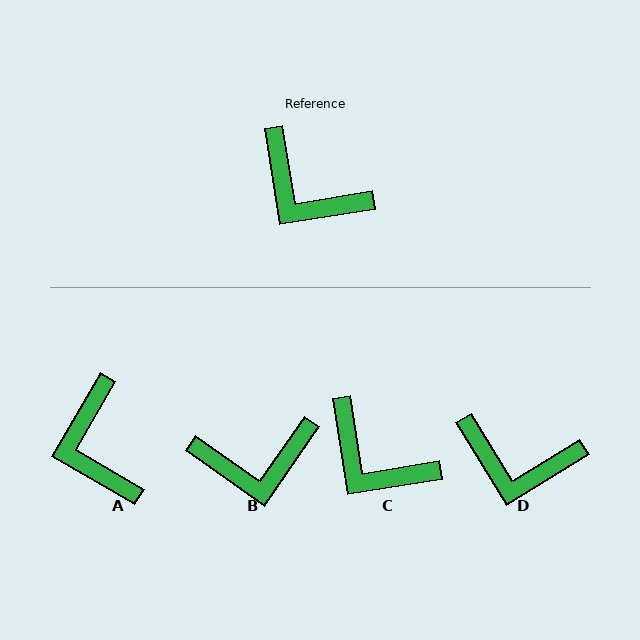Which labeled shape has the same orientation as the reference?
C.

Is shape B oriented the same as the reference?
No, it is off by about 46 degrees.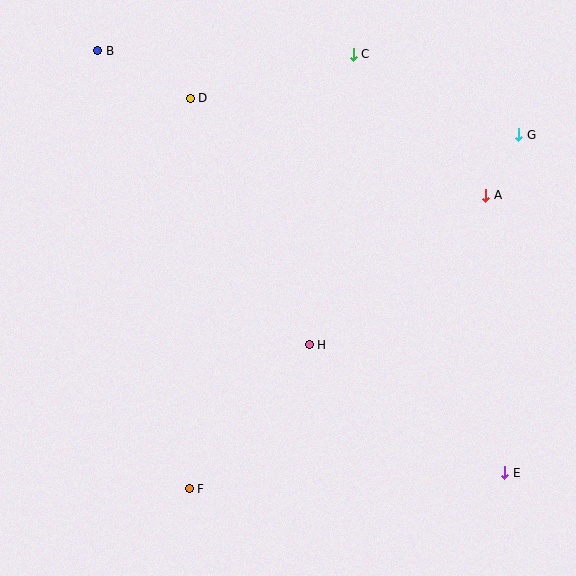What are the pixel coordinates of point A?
Point A is at (486, 195).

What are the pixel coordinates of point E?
Point E is at (505, 473).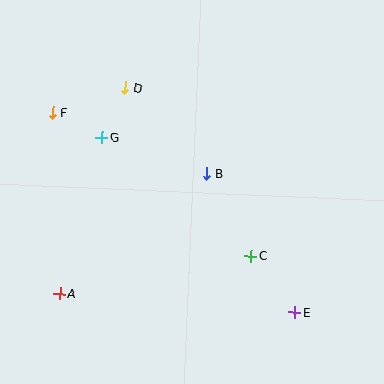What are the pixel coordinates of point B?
Point B is at (207, 173).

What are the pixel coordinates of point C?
Point C is at (251, 256).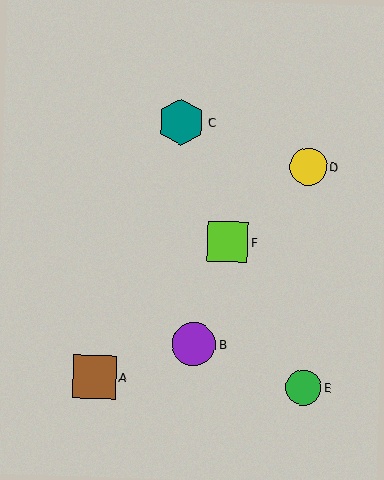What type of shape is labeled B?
Shape B is a purple circle.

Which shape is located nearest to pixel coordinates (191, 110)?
The teal hexagon (labeled C) at (182, 122) is nearest to that location.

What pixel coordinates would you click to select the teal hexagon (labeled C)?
Click at (182, 122) to select the teal hexagon C.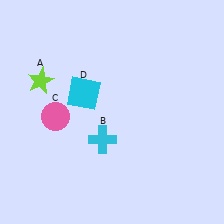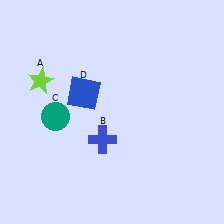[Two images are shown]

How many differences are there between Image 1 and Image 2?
There are 3 differences between the two images.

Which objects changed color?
B changed from cyan to blue. C changed from pink to teal. D changed from cyan to blue.